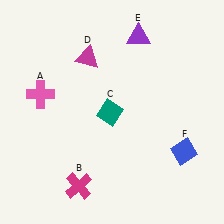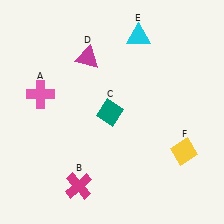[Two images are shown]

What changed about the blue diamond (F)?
In Image 1, F is blue. In Image 2, it changed to yellow.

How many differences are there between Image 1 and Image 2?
There are 2 differences between the two images.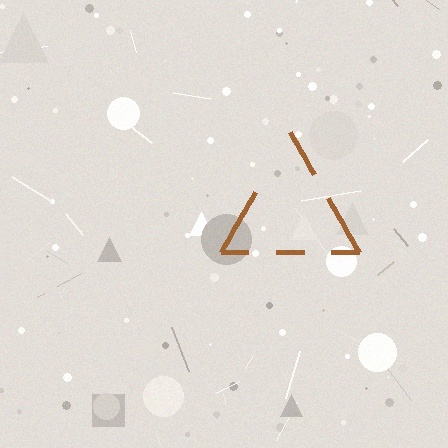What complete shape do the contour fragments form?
The contour fragments form a triangle.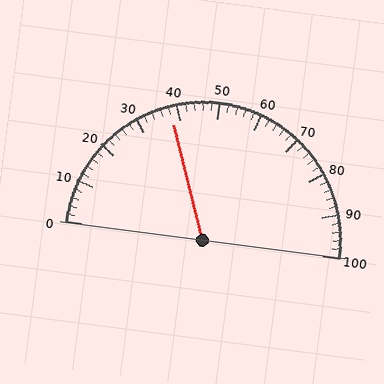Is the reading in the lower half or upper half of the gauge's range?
The reading is in the lower half of the range (0 to 100).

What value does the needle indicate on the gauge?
The needle indicates approximately 38.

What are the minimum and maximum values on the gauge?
The gauge ranges from 0 to 100.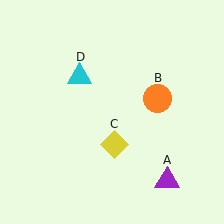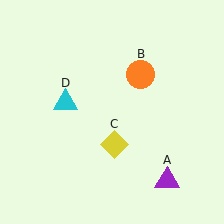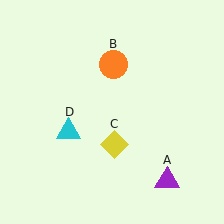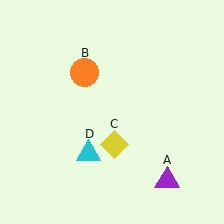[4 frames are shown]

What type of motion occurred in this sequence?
The orange circle (object B), cyan triangle (object D) rotated counterclockwise around the center of the scene.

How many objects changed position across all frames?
2 objects changed position: orange circle (object B), cyan triangle (object D).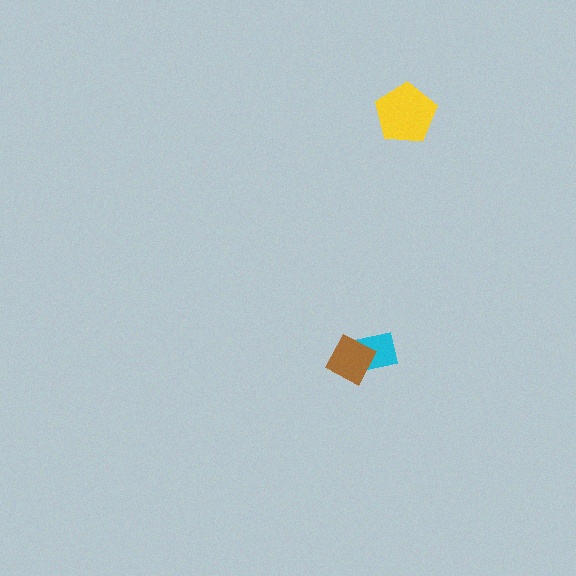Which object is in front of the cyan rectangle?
The brown diamond is in front of the cyan rectangle.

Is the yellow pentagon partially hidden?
No, no other shape covers it.